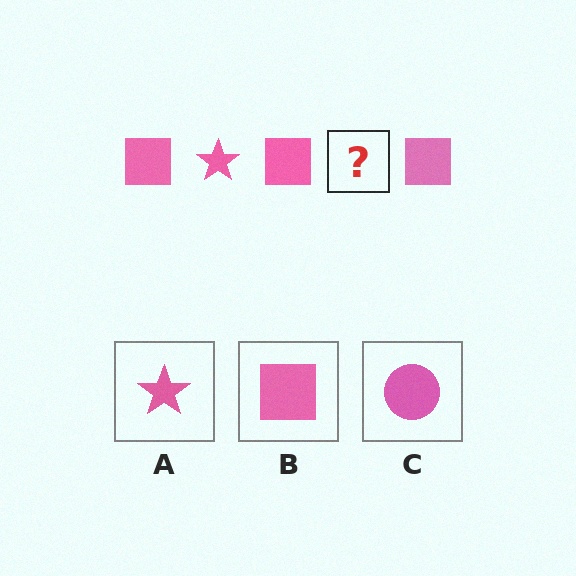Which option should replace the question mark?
Option A.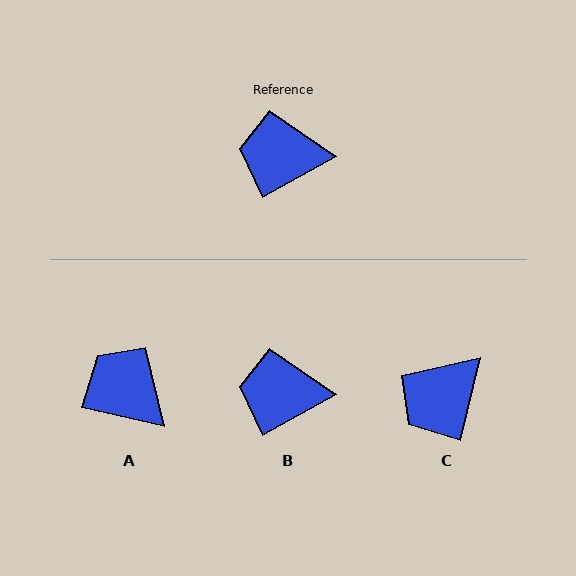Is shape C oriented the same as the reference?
No, it is off by about 47 degrees.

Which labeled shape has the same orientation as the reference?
B.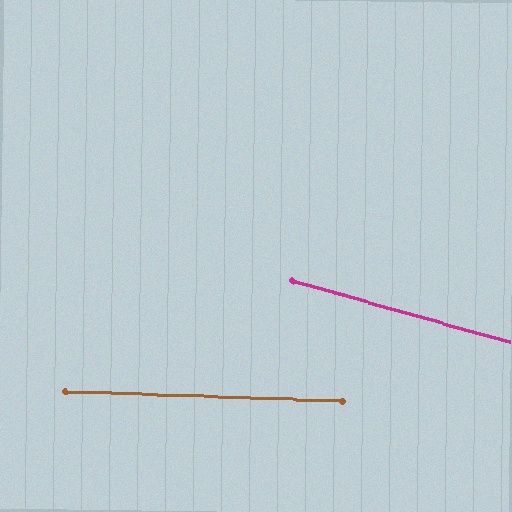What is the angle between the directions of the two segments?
Approximately 14 degrees.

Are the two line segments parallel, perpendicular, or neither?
Neither parallel nor perpendicular — they differ by about 14°.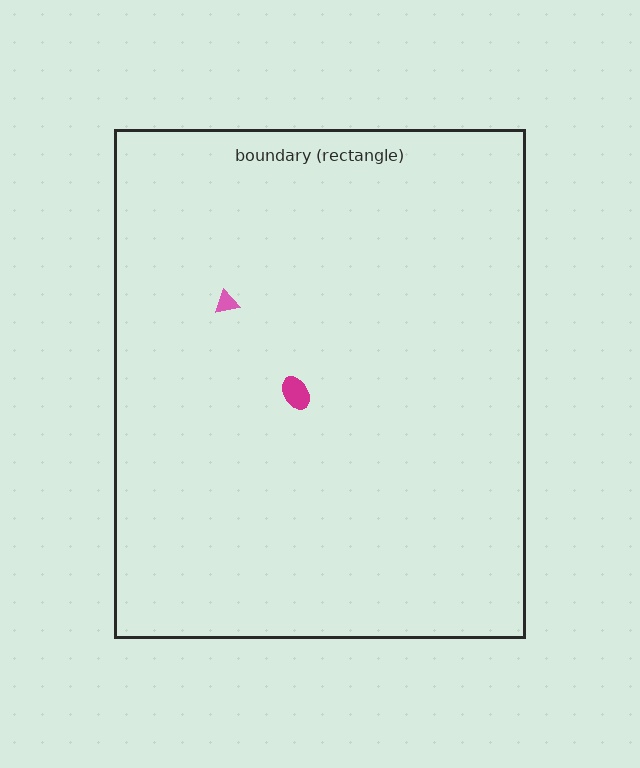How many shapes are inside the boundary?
2 inside, 0 outside.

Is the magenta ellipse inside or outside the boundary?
Inside.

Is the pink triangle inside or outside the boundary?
Inside.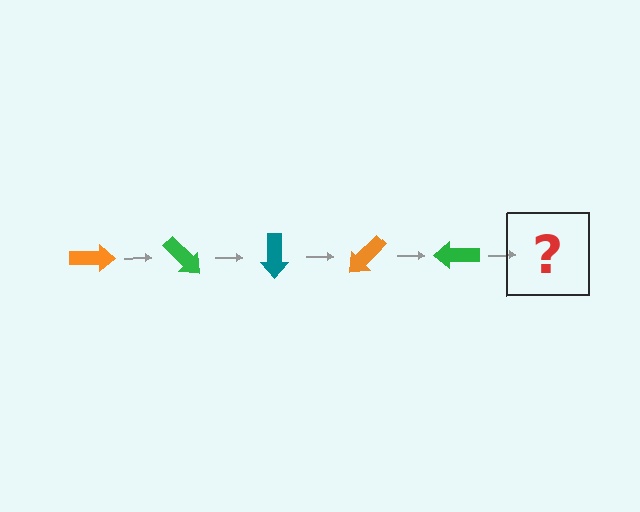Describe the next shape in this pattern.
It should be a teal arrow, rotated 225 degrees from the start.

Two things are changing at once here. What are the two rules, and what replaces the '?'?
The two rules are that it rotates 45 degrees each step and the color cycles through orange, green, and teal. The '?' should be a teal arrow, rotated 225 degrees from the start.